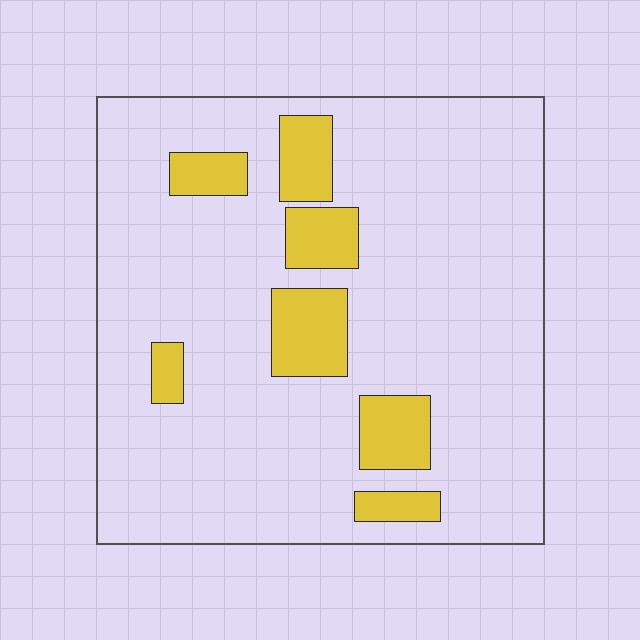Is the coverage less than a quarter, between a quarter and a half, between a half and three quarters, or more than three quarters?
Less than a quarter.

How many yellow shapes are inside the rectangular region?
7.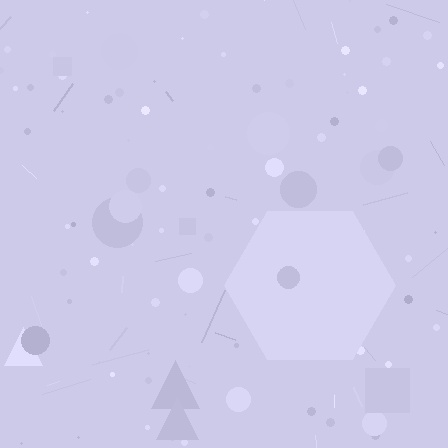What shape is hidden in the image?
A hexagon is hidden in the image.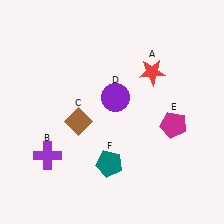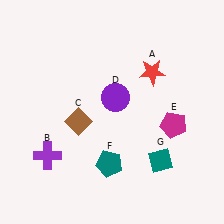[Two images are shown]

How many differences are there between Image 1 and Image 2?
There is 1 difference between the two images.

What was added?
A teal diamond (G) was added in Image 2.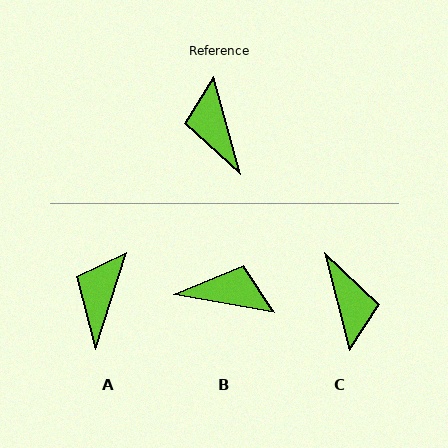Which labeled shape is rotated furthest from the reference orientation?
C, about 179 degrees away.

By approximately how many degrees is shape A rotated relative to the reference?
Approximately 33 degrees clockwise.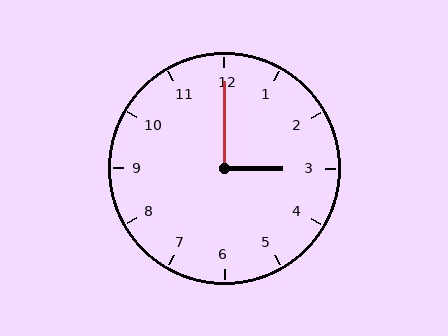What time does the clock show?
3:00.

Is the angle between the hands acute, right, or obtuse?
It is right.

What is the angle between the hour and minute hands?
Approximately 90 degrees.